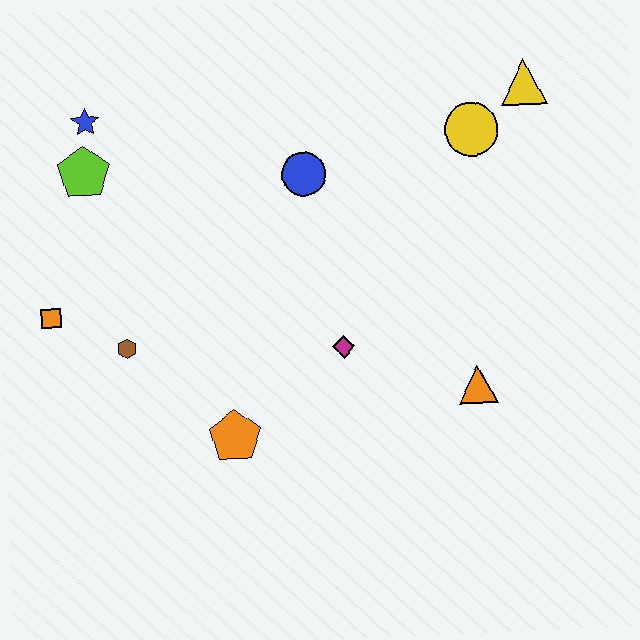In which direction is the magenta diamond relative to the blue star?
The magenta diamond is to the right of the blue star.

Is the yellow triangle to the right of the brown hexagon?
Yes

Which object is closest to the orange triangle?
The magenta diamond is closest to the orange triangle.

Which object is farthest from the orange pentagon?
The yellow triangle is farthest from the orange pentagon.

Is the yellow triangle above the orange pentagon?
Yes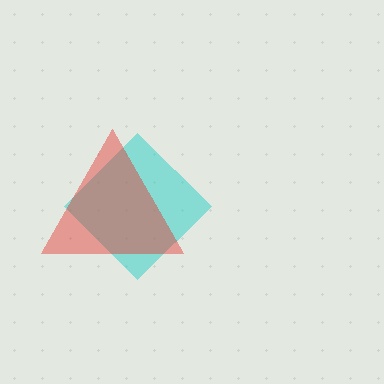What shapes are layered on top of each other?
The layered shapes are: a cyan diamond, a red triangle.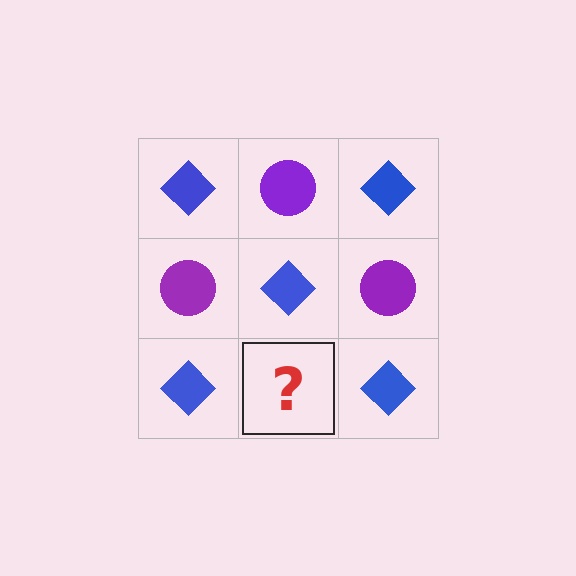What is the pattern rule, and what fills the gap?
The rule is that it alternates blue diamond and purple circle in a checkerboard pattern. The gap should be filled with a purple circle.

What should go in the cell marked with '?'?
The missing cell should contain a purple circle.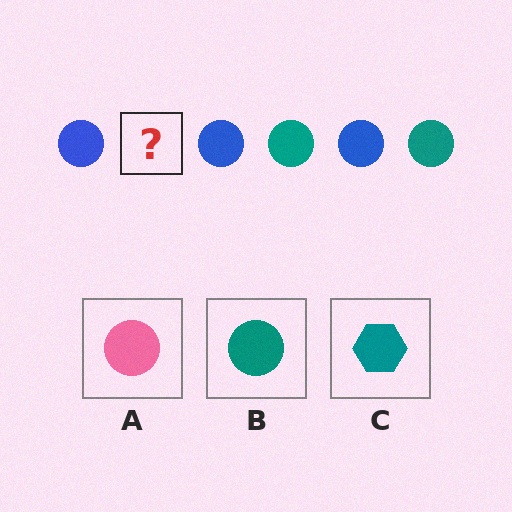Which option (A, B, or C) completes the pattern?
B.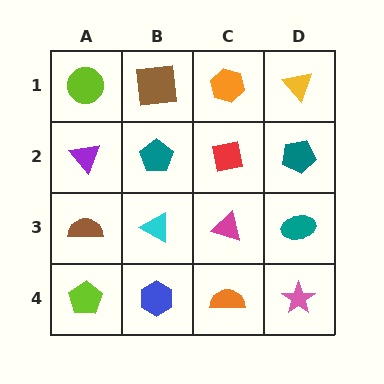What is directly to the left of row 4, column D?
An orange semicircle.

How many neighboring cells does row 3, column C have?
4.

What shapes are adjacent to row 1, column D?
A teal pentagon (row 2, column D), an orange hexagon (row 1, column C).